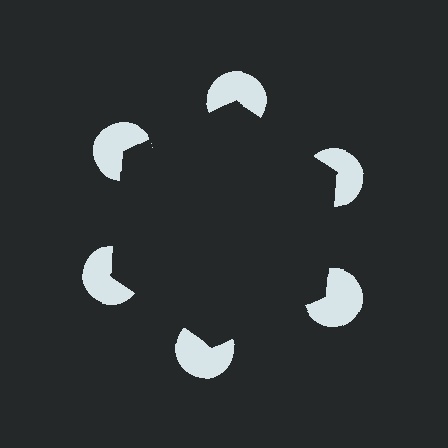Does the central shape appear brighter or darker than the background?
It typically appears slightly darker than the background, even though no actual brightness change is drawn.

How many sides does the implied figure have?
6 sides.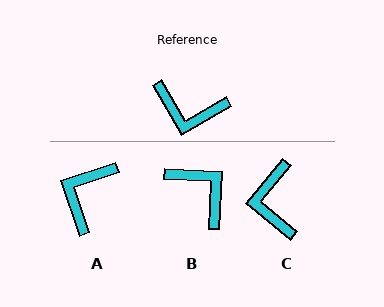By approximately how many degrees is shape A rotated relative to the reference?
Approximately 101 degrees clockwise.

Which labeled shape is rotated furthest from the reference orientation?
B, about 147 degrees away.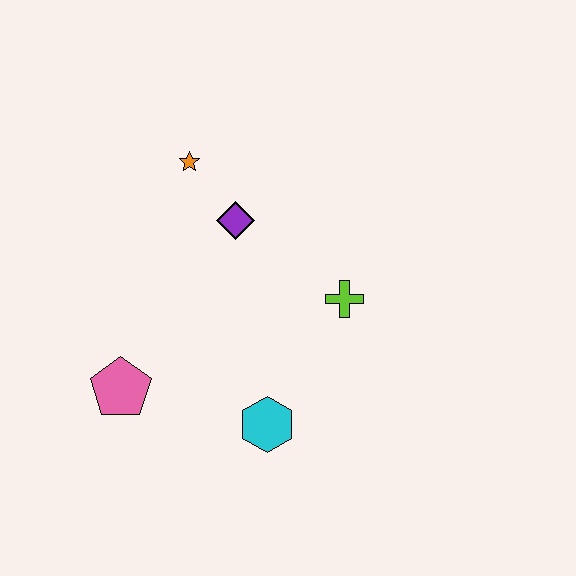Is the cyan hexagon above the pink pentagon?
No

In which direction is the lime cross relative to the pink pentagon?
The lime cross is to the right of the pink pentagon.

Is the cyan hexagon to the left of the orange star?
No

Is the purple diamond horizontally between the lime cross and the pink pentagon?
Yes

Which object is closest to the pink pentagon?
The cyan hexagon is closest to the pink pentagon.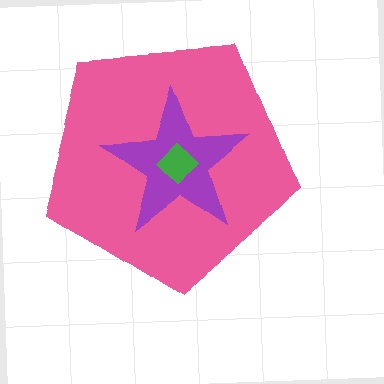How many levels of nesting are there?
3.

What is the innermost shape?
The green diamond.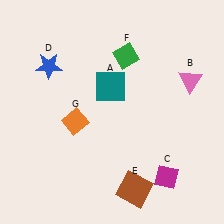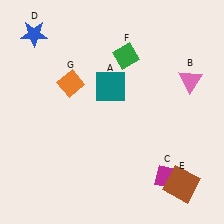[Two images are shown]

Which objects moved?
The objects that moved are: the blue star (D), the brown square (E), the orange diamond (G).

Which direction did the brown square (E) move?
The brown square (E) moved right.